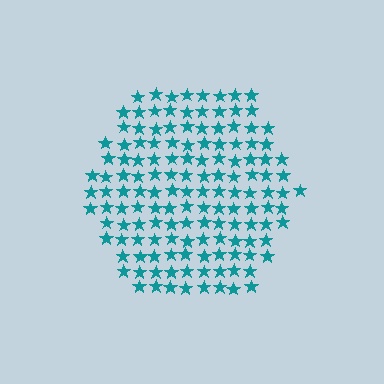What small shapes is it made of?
It is made of small stars.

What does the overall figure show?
The overall figure shows a hexagon.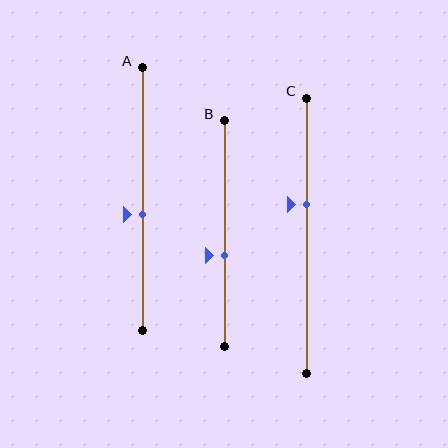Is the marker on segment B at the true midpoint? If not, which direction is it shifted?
No, the marker on segment B is shifted downward by about 10% of the segment length.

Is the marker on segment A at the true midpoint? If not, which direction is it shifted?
No, the marker on segment A is shifted downward by about 6% of the segment length.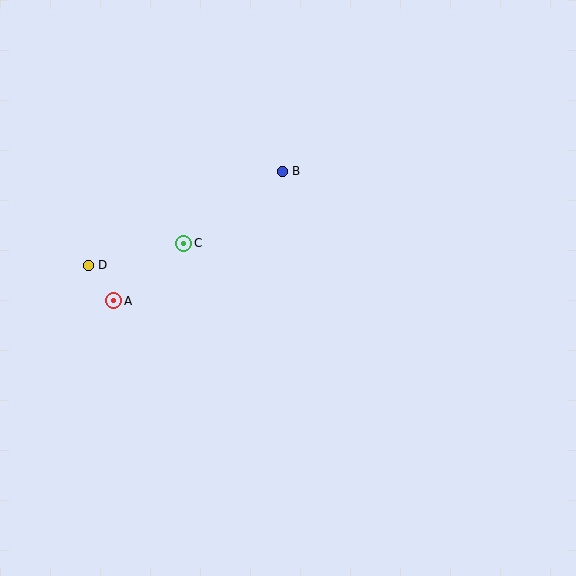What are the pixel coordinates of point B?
Point B is at (282, 171).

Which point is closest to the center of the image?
Point C at (184, 243) is closest to the center.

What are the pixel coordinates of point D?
Point D is at (88, 265).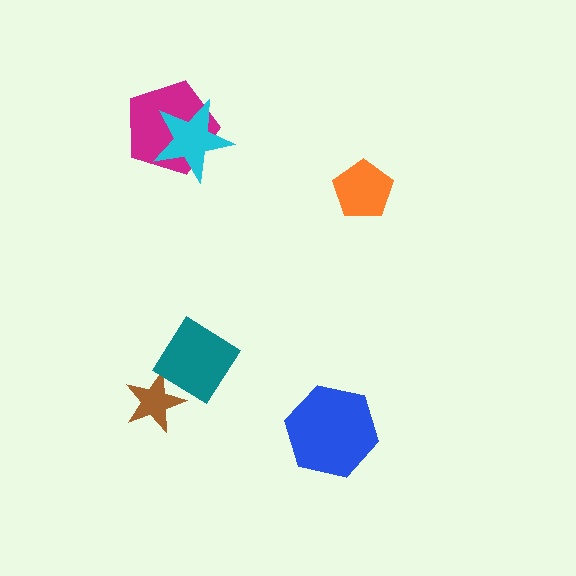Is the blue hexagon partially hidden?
No, no other shape covers it.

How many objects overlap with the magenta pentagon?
1 object overlaps with the magenta pentagon.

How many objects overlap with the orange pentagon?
0 objects overlap with the orange pentagon.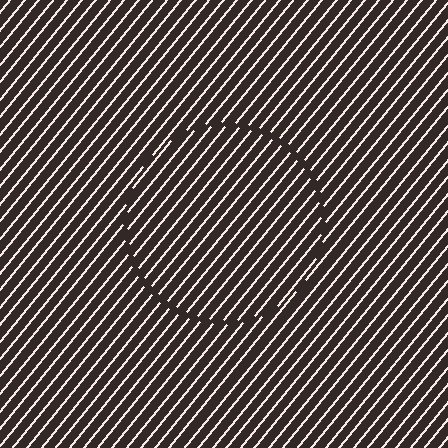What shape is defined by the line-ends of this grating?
An illusory circle. The interior of the shape contains the same grating, shifted by half a period — the contour is defined by the phase discontinuity where line-ends from the inner and outer gratings abut.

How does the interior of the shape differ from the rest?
The interior of the shape contains the same grating, shifted by half a period — the contour is defined by the phase discontinuity where line-ends from the inner and outer gratings abut.